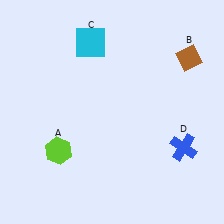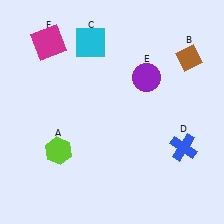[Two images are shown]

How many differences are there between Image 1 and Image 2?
There are 2 differences between the two images.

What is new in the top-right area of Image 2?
A purple circle (E) was added in the top-right area of Image 2.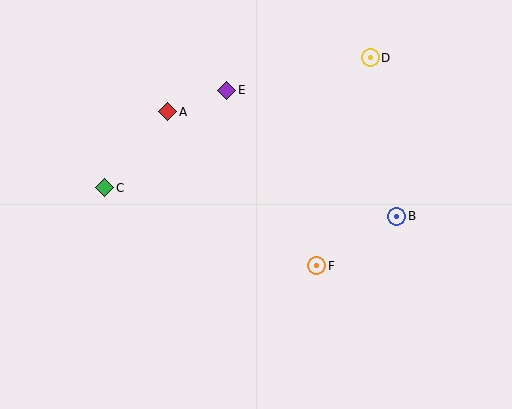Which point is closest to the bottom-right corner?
Point B is closest to the bottom-right corner.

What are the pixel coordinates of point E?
Point E is at (227, 90).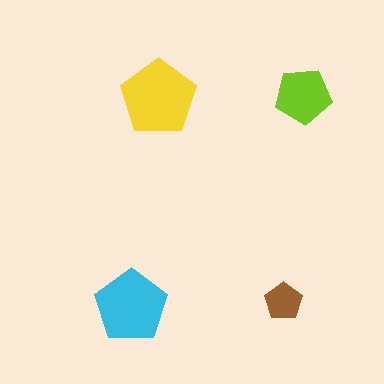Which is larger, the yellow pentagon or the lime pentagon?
The yellow one.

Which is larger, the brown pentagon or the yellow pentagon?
The yellow one.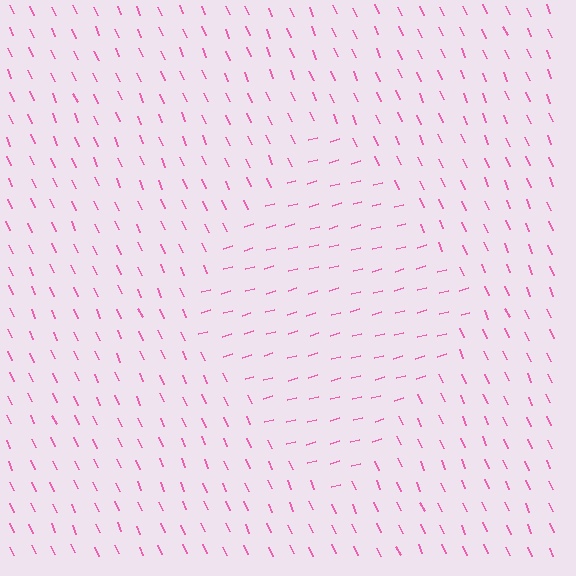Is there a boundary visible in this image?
Yes, there is a texture boundary formed by a change in line orientation.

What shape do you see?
I see a diamond.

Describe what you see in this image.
The image is filled with small pink line segments. A diamond region in the image has lines oriented differently from the surrounding lines, creating a visible texture boundary.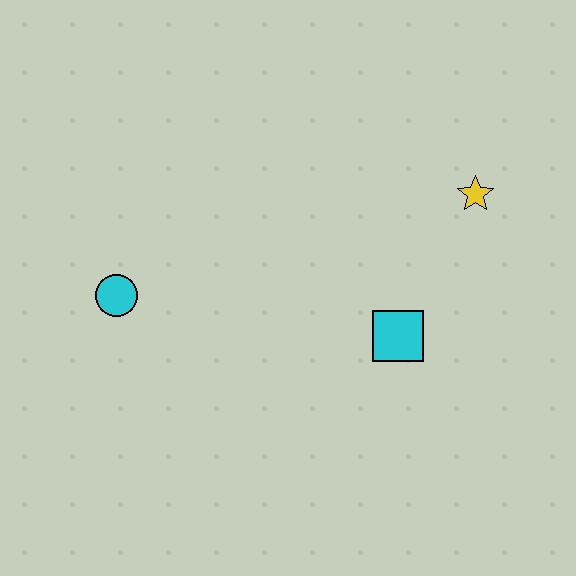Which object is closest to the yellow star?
The cyan square is closest to the yellow star.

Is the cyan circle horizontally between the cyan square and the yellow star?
No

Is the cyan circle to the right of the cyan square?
No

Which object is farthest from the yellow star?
The cyan circle is farthest from the yellow star.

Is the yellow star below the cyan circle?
No